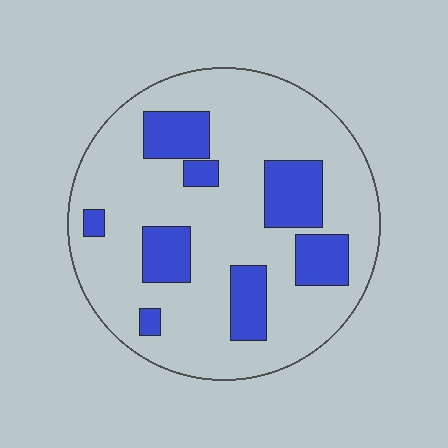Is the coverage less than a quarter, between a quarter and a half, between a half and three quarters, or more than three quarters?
Less than a quarter.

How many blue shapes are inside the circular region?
8.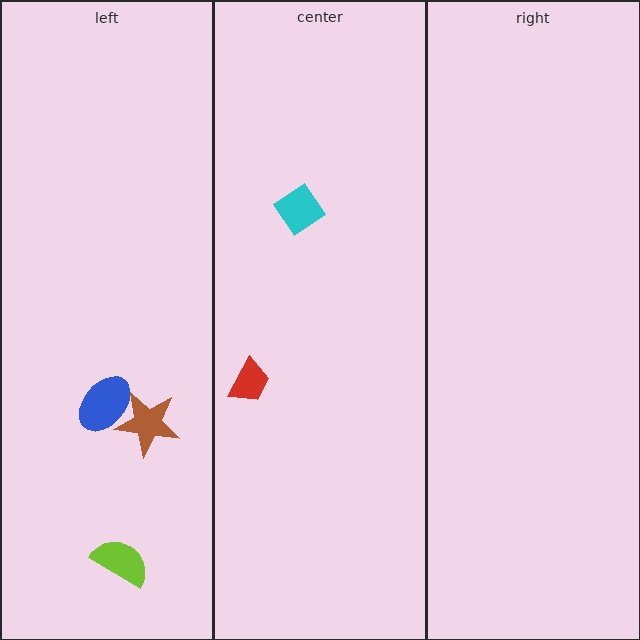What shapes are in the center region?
The cyan diamond, the red trapezoid.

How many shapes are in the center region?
2.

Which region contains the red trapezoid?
The center region.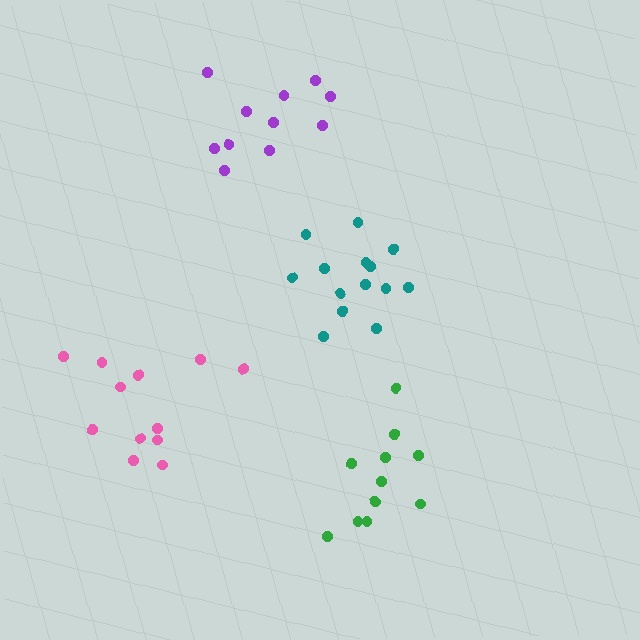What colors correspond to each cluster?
The clusters are colored: purple, teal, pink, green.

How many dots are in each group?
Group 1: 11 dots, Group 2: 14 dots, Group 3: 12 dots, Group 4: 11 dots (48 total).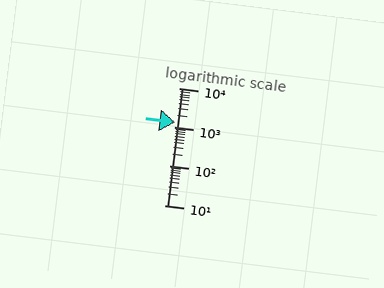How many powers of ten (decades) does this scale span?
The scale spans 3 decades, from 10 to 10000.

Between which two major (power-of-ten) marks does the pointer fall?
The pointer is between 1000 and 10000.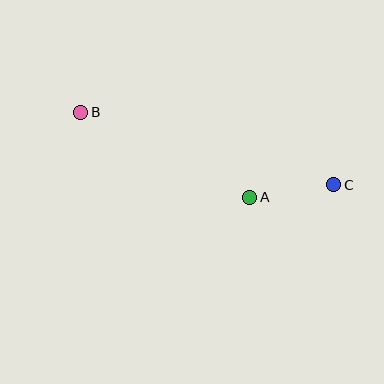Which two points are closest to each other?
Points A and C are closest to each other.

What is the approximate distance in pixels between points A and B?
The distance between A and B is approximately 189 pixels.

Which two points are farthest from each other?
Points B and C are farthest from each other.